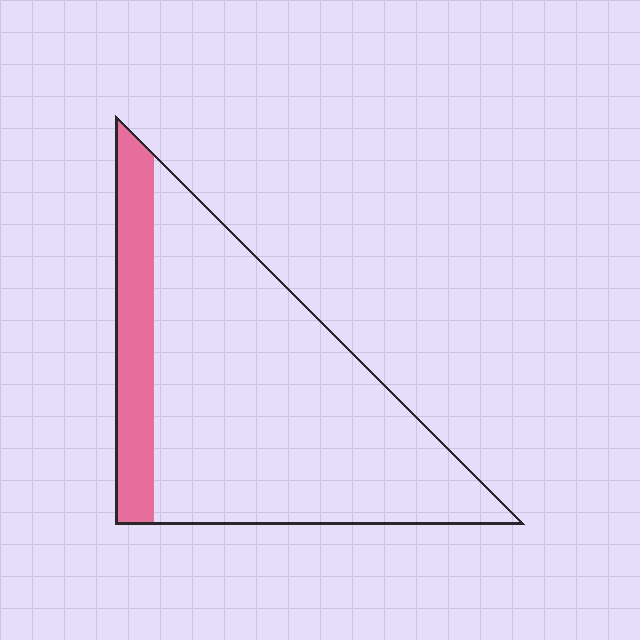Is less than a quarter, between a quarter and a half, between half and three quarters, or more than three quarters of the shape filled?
Less than a quarter.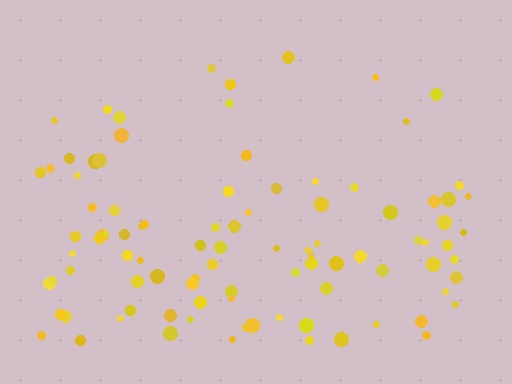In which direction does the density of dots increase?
From top to bottom, with the bottom side densest.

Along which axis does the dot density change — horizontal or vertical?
Vertical.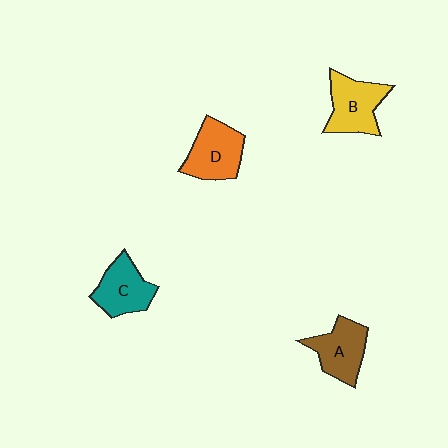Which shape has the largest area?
Shape B (yellow).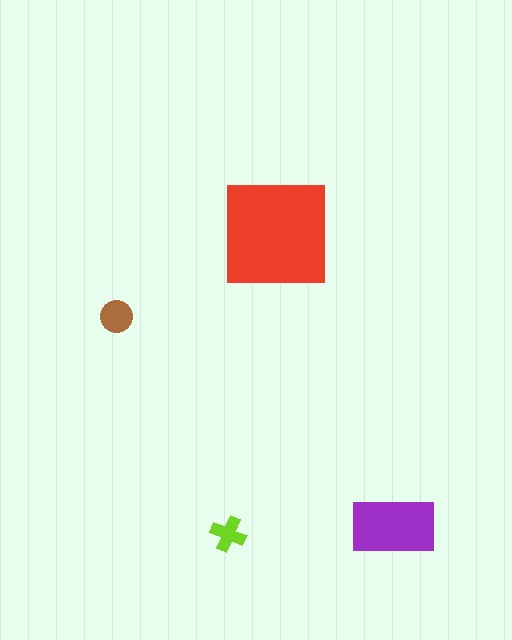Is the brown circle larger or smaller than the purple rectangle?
Smaller.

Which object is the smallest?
The lime cross.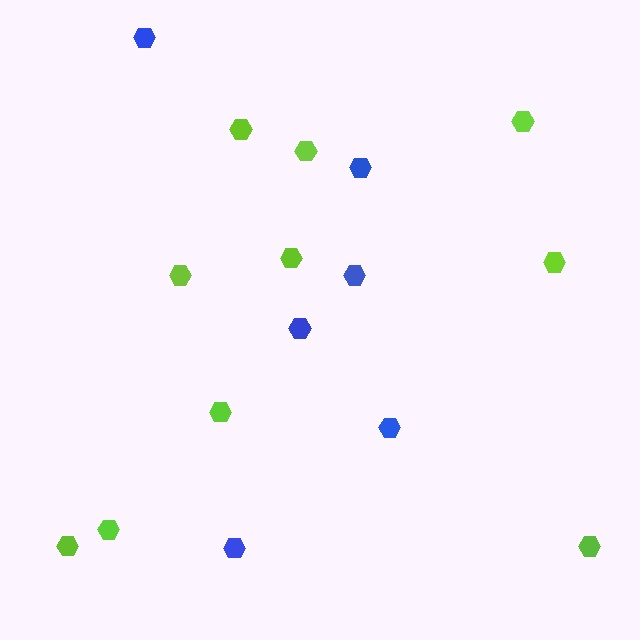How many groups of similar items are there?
There are 2 groups: one group of blue hexagons (6) and one group of lime hexagons (10).